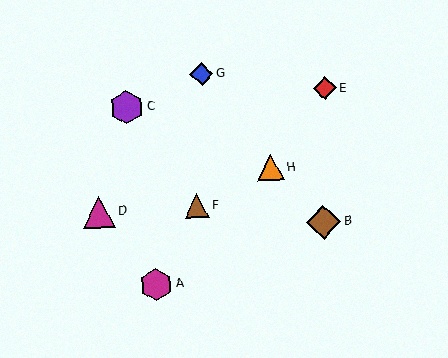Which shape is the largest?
The brown diamond (labeled B) is the largest.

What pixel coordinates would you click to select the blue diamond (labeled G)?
Click at (201, 74) to select the blue diamond G.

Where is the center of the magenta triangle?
The center of the magenta triangle is at (99, 212).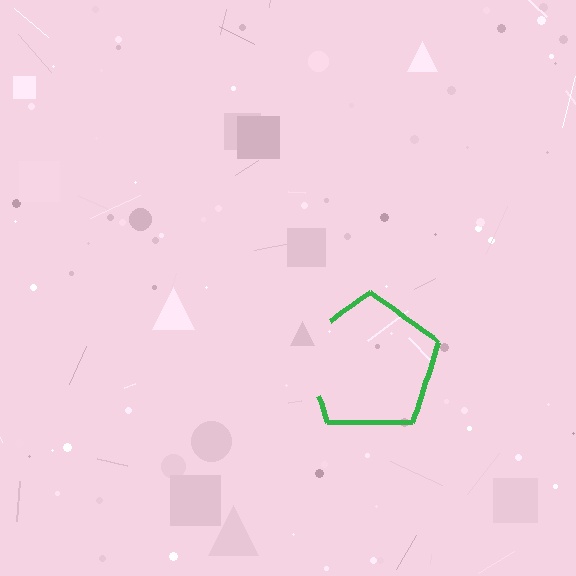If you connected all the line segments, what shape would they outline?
They would outline a pentagon.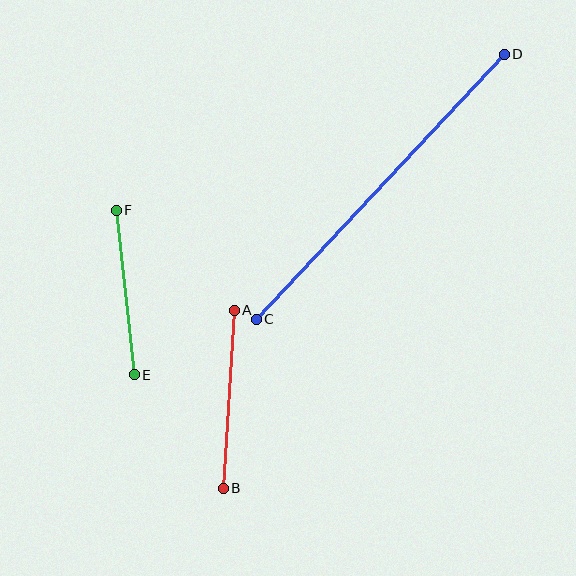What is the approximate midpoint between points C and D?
The midpoint is at approximately (380, 187) pixels.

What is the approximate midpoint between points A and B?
The midpoint is at approximately (229, 399) pixels.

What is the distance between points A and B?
The distance is approximately 179 pixels.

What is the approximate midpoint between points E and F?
The midpoint is at approximately (125, 292) pixels.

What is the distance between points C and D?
The distance is approximately 363 pixels.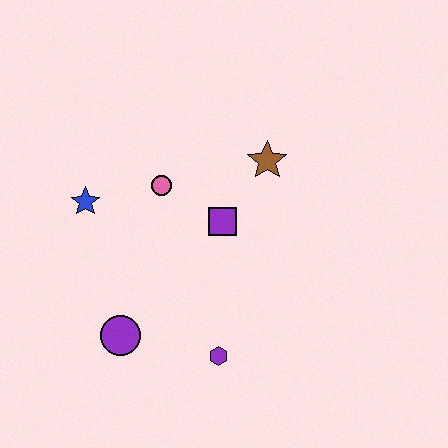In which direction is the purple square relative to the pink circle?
The purple square is to the right of the pink circle.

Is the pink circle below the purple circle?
No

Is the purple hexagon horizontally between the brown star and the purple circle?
Yes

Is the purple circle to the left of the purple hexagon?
Yes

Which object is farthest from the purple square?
The purple circle is farthest from the purple square.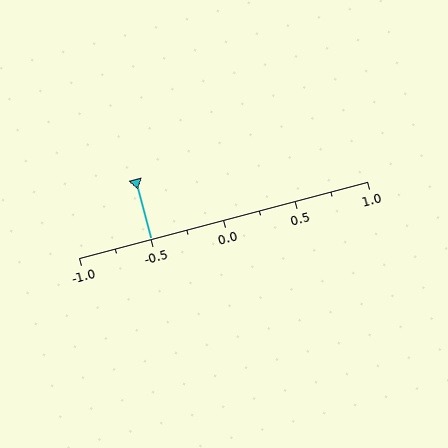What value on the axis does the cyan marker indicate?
The marker indicates approximately -0.5.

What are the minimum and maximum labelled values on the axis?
The axis runs from -1.0 to 1.0.